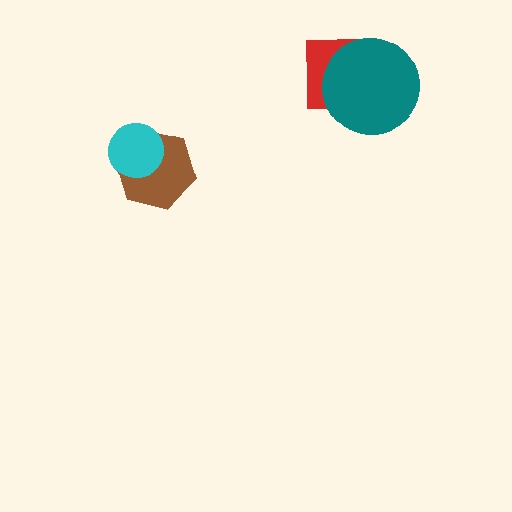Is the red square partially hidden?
Yes, it is partially covered by another shape.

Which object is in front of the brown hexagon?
The cyan circle is in front of the brown hexagon.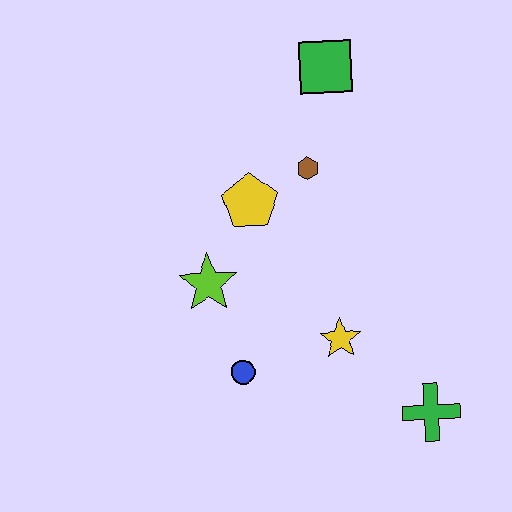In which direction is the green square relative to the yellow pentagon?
The green square is above the yellow pentagon.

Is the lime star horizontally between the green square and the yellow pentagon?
No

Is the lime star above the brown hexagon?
No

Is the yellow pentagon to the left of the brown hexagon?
Yes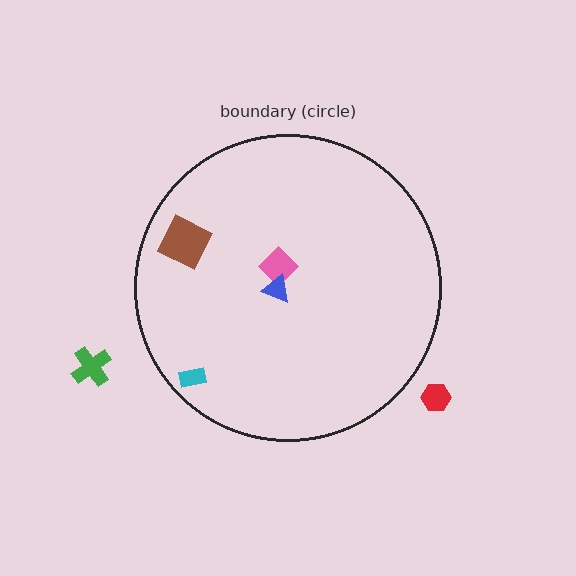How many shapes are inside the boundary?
4 inside, 2 outside.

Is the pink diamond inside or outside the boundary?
Inside.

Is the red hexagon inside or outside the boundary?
Outside.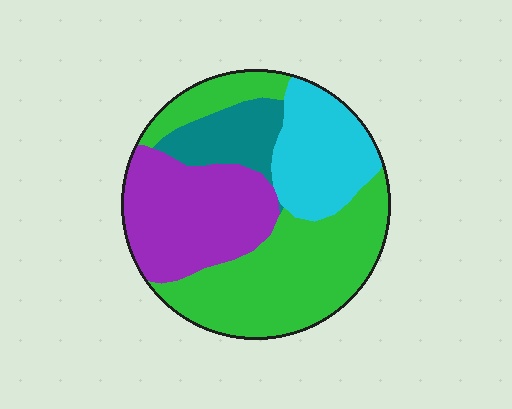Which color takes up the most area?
Green, at roughly 40%.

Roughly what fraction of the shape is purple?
Purple covers about 25% of the shape.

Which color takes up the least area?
Teal, at roughly 10%.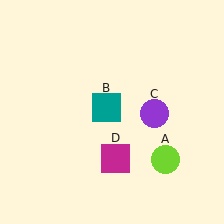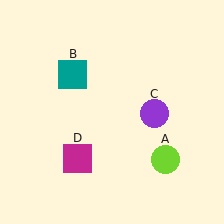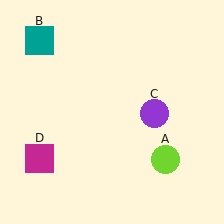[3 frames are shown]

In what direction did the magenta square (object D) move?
The magenta square (object D) moved left.